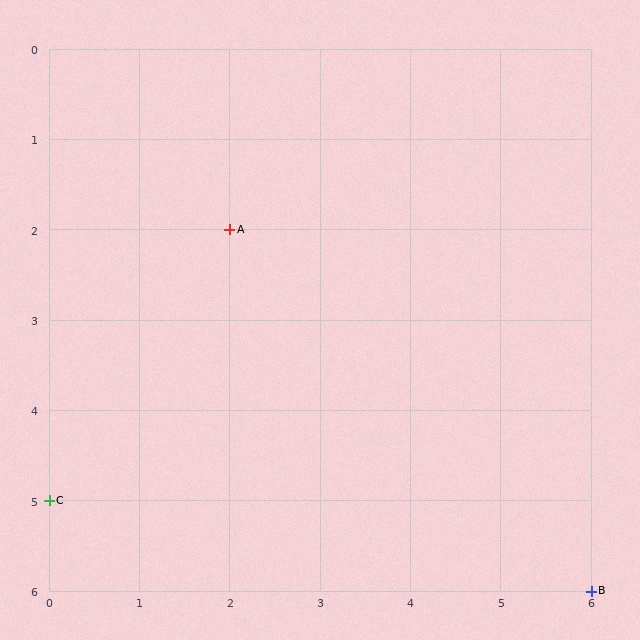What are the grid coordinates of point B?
Point B is at grid coordinates (6, 6).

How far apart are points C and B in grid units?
Points C and B are 6 columns and 1 row apart (about 6.1 grid units diagonally).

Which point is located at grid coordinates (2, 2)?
Point A is at (2, 2).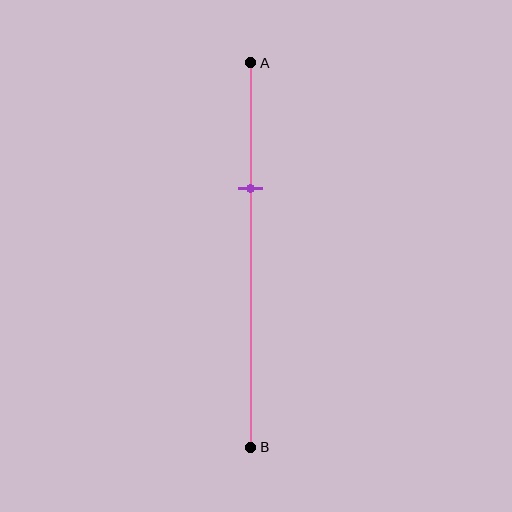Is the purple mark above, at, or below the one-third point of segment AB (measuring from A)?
The purple mark is approximately at the one-third point of segment AB.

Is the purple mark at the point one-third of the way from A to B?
Yes, the mark is approximately at the one-third point.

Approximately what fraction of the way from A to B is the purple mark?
The purple mark is approximately 35% of the way from A to B.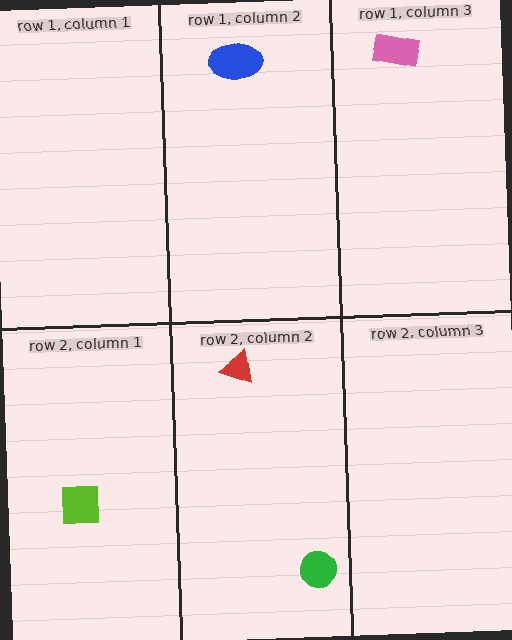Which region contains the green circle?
The row 2, column 2 region.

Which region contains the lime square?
The row 2, column 1 region.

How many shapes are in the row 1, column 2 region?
1.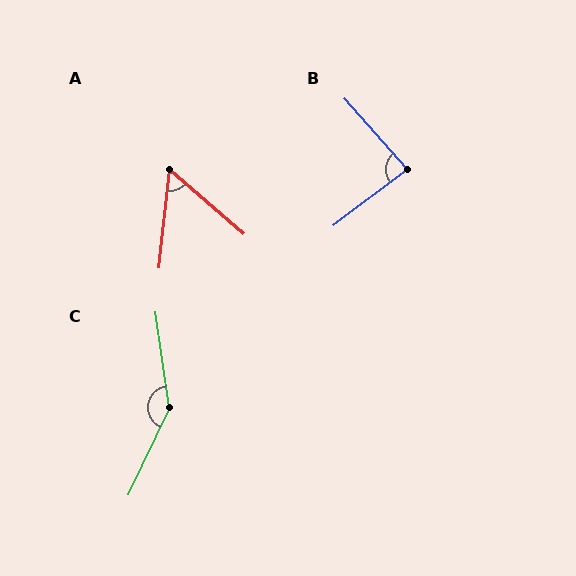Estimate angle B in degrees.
Approximately 86 degrees.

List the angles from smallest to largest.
A (55°), B (86°), C (146°).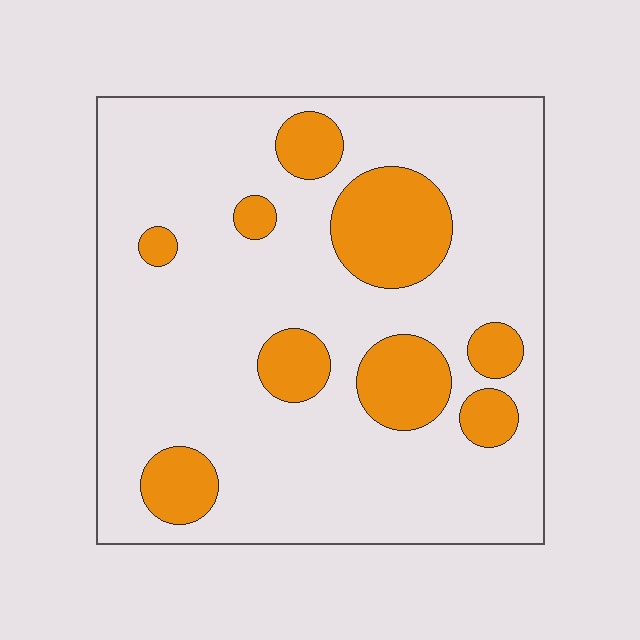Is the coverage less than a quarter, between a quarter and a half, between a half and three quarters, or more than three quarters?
Less than a quarter.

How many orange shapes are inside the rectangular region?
9.